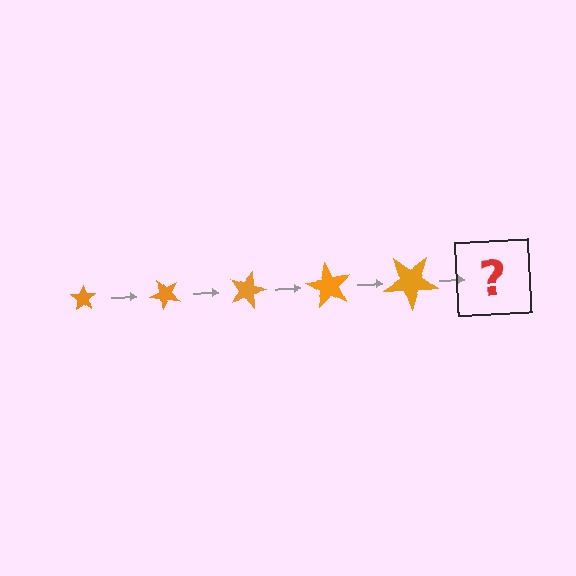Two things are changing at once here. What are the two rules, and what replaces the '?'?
The two rules are that the star grows larger each step and it rotates 45 degrees each step. The '?' should be a star, larger than the previous one and rotated 225 degrees from the start.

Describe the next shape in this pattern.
It should be a star, larger than the previous one and rotated 225 degrees from the start.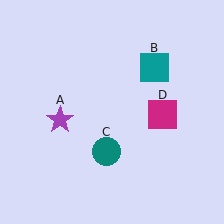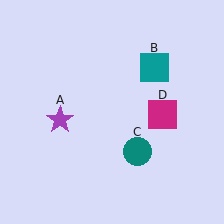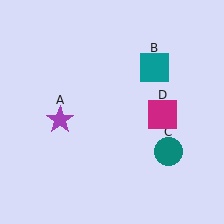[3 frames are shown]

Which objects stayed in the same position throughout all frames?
Purple star (object A) and teal square (object B) and magenta square (object D) remained stationary.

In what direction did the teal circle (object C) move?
The teal circle (object C) moved right.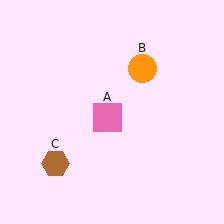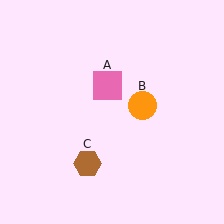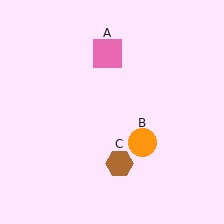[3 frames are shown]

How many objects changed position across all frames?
3 objects changed position: pink square (object A), orange circle (object B), brown hexagon (object C).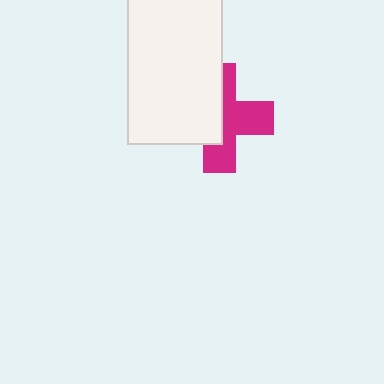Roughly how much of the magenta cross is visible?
About half of it is visible (roughly 51%).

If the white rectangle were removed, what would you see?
You would see the complete magenta cross.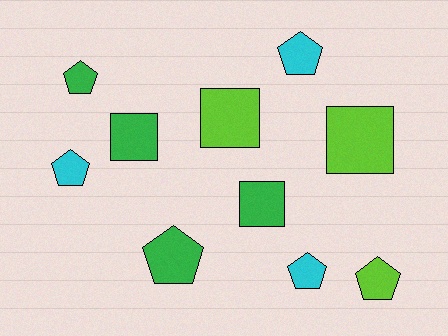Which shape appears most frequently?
Pentagon, with 6 objects.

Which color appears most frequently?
Green, with 4 objects.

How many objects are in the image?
There are 10 objects.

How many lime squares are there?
There are 2 lime squares.